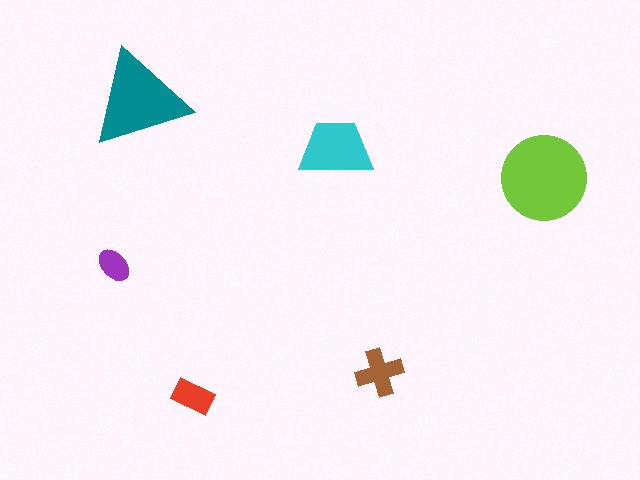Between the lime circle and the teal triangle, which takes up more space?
The lime circle.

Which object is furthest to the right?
The lime circle is rightmost.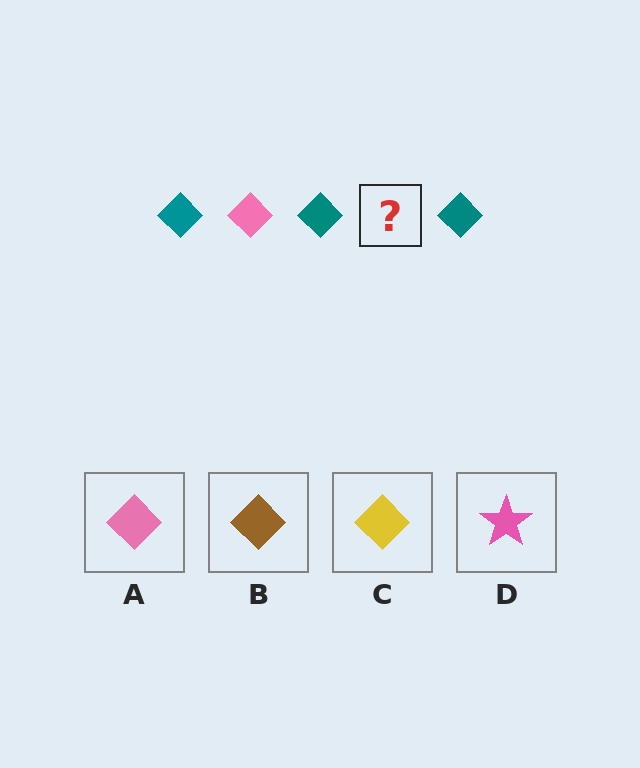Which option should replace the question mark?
Option A.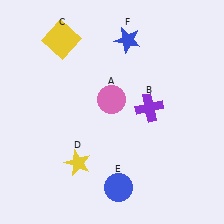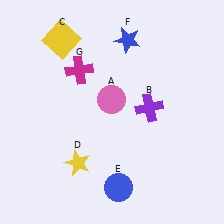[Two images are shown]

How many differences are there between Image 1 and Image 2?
There is 1 difference between the two images.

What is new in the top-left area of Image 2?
A magenta cross (G) was added in the top-left area of Image 2.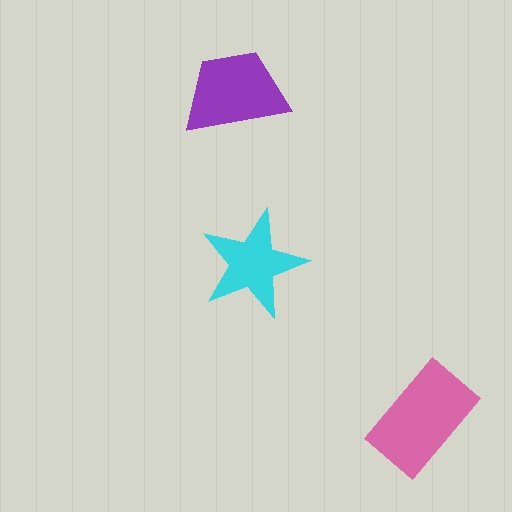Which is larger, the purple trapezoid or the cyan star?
The purple trapezoid.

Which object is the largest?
The pink rectangle.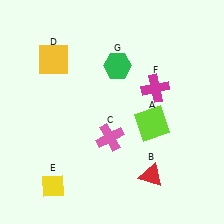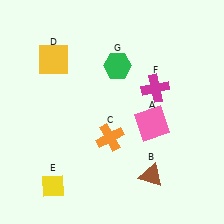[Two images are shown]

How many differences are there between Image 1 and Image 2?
There are 3 differences between the two images.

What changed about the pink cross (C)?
In Image 1, C is pink. In Image 2, it changed to orange.